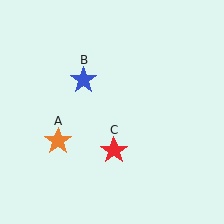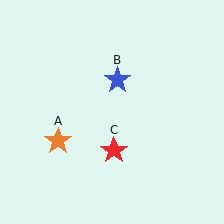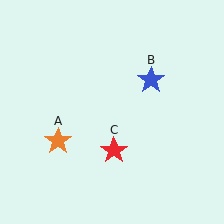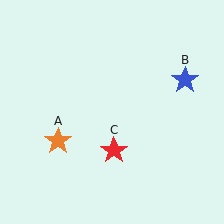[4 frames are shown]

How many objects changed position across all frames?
1 object changed position: blue star (object B).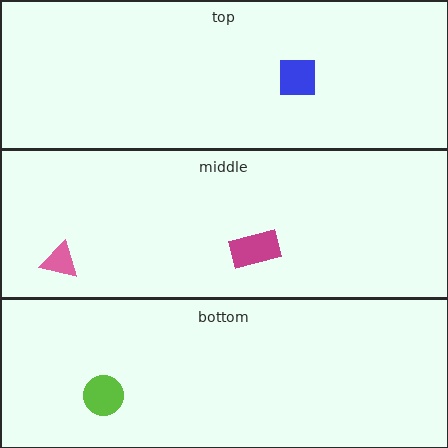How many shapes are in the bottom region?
1.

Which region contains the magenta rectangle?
The middle region.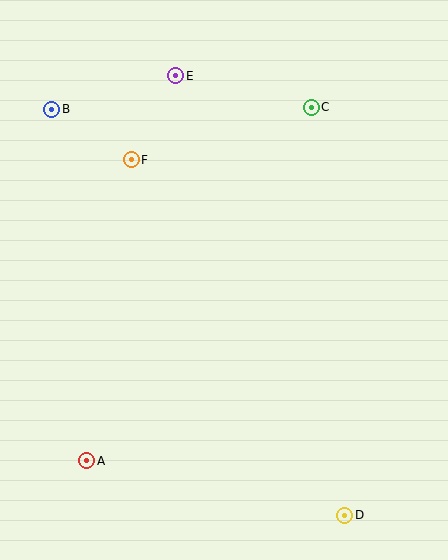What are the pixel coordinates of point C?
Point C is at (311, 107).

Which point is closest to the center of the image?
Point F at (131, 160) is closest to the center.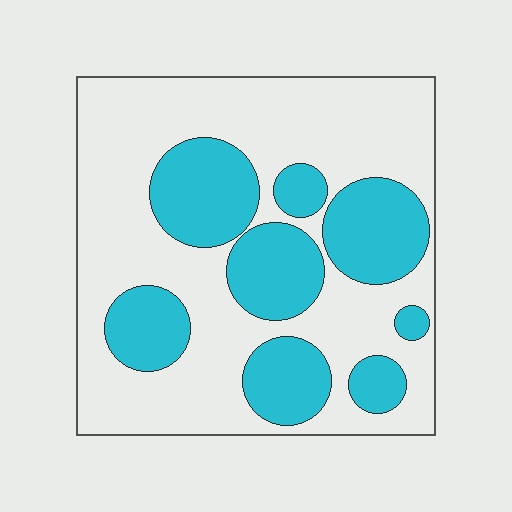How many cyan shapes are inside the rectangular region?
8.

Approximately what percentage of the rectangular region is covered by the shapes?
Approximately 35%.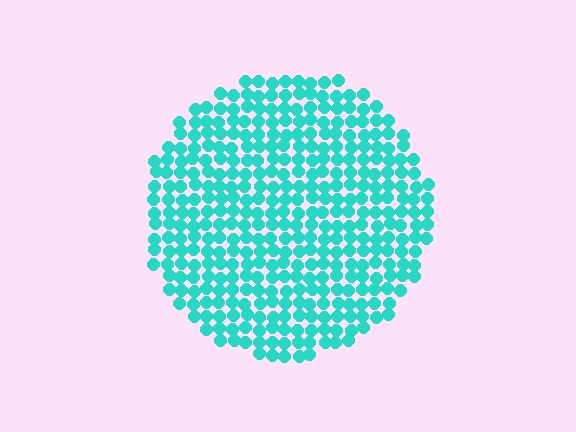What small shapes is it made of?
It is made of small circles.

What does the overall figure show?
The overall figure shows a circle.